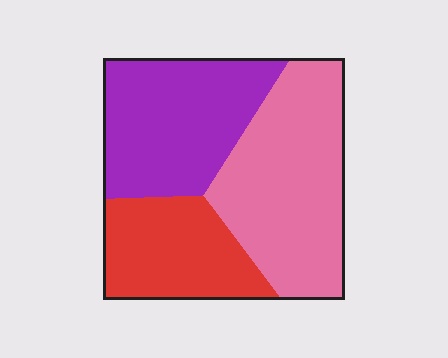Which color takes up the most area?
Pink, at roughly 40%.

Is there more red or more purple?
Purple.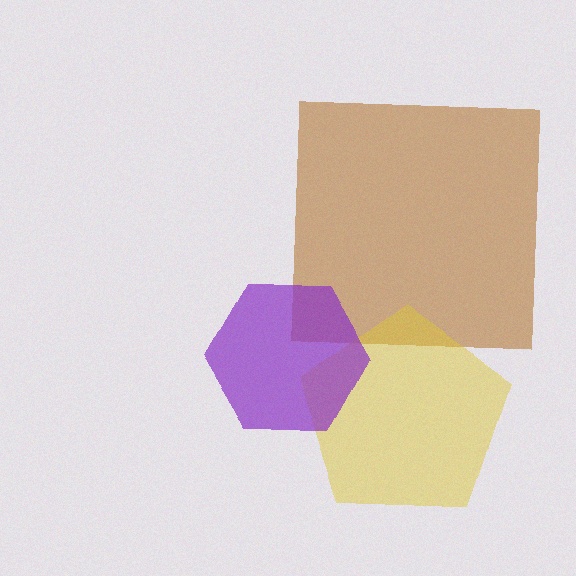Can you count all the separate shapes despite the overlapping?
Yes, there are 3 separate shapes.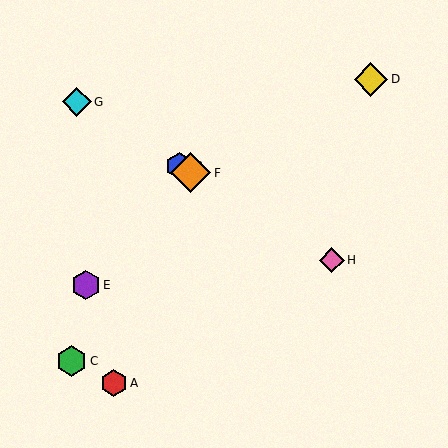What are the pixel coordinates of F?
Object F is at (191, 173).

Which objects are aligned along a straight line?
Objects B, F, G, H are aligned along a straight line.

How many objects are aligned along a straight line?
4 objects (B, F, G, H) are aligned along a straight line.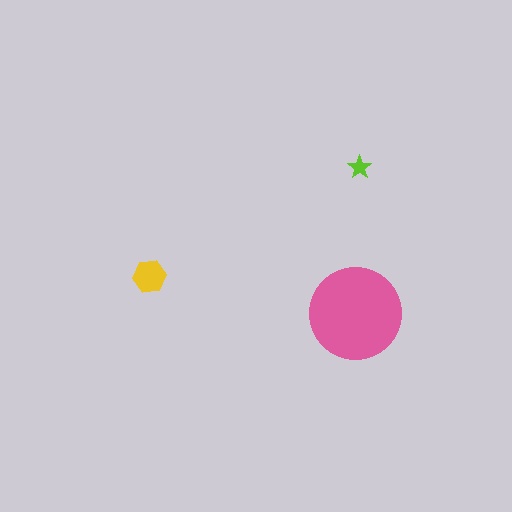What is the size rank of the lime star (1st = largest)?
3rd.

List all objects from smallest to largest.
The lime star, the yellow hexagon, the pink circle.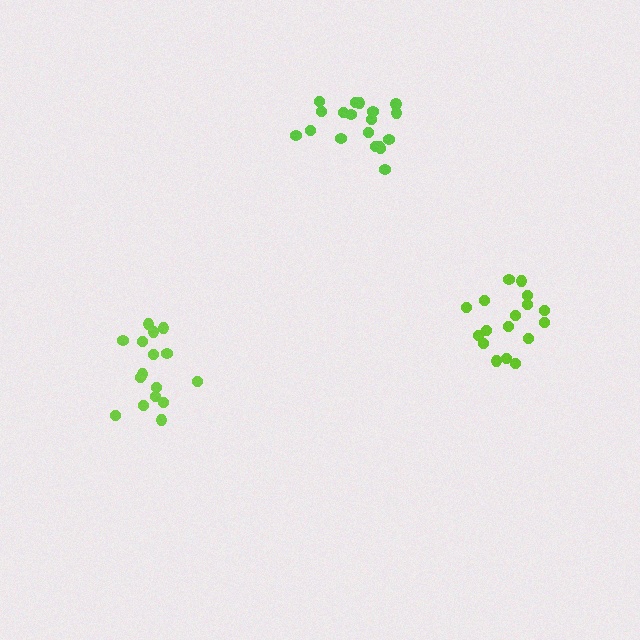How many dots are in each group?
Group 1: 16 dots, Group 2: 19 dots, Group 3: 17 dots (52 total).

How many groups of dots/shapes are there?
There are 3 groups.